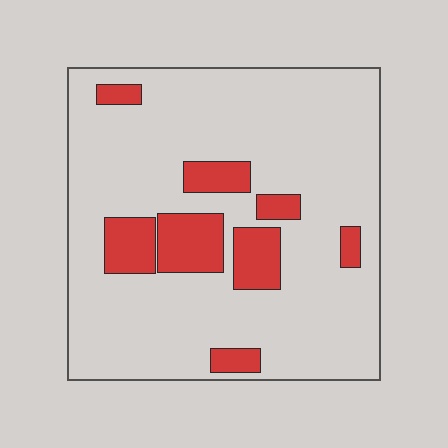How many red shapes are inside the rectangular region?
8.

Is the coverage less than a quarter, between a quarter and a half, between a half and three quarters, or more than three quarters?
Less than a quarter.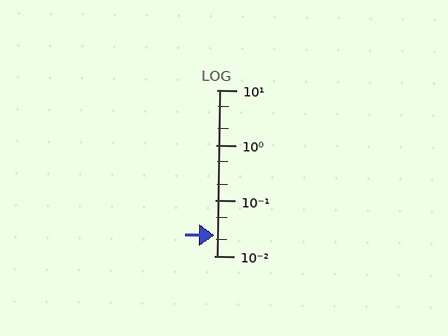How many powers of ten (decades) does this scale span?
The scale spans 3 decades, from 0.01 to 10.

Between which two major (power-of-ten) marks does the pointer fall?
The pointer is between 0.01 and 0.1.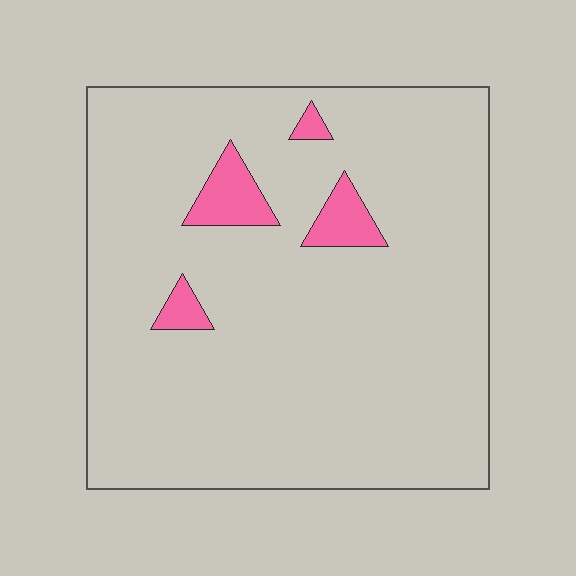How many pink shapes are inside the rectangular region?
4.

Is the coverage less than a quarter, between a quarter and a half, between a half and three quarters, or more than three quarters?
Less than a quarter.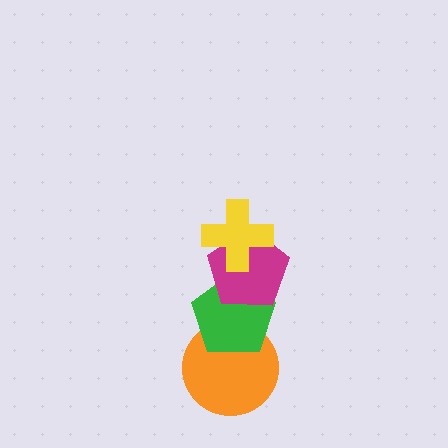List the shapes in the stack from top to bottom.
From top to bottom: the yellow cross, the magenta pentagon, the green pentagon, the orange circle.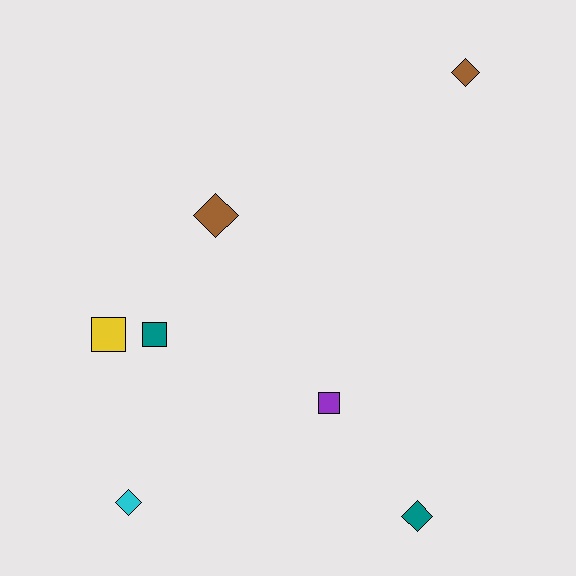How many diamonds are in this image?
There are 4 diamonds.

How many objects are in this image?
There are 7 objects.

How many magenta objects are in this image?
There are no magenta objects.